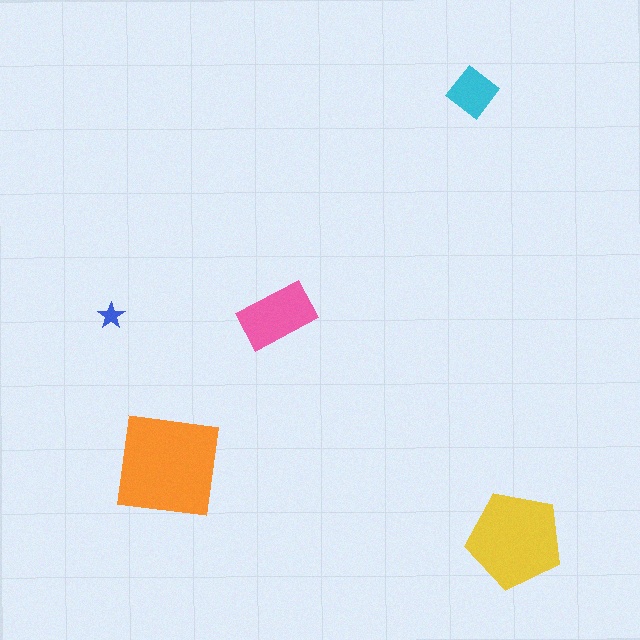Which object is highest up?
The cyan diamond is topmost.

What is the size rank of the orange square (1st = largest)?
1st.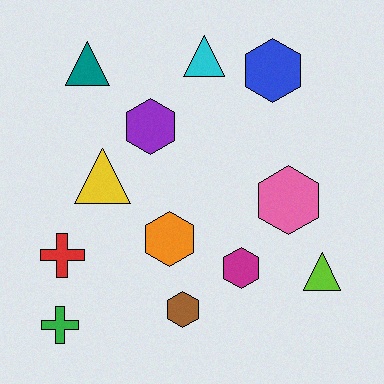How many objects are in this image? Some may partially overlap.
There are 12 objects.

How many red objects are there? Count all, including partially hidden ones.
There is 1 red object.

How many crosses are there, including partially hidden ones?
There are 2 crosses.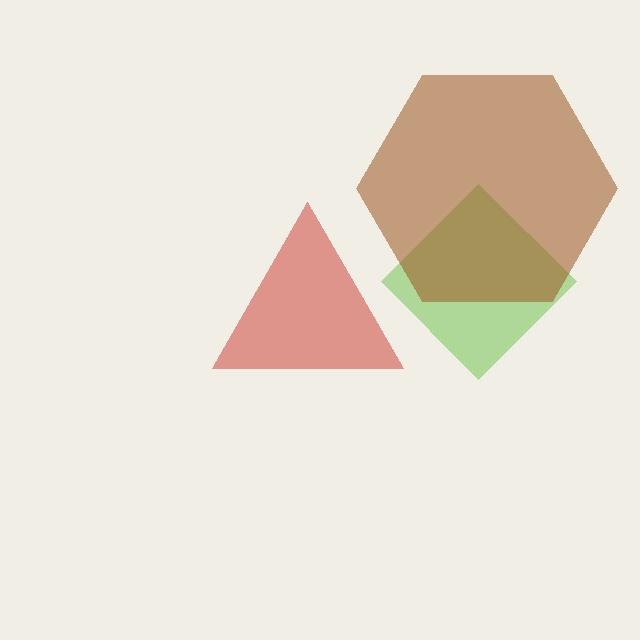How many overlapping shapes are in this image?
There are 3 overlapping shapes in the image.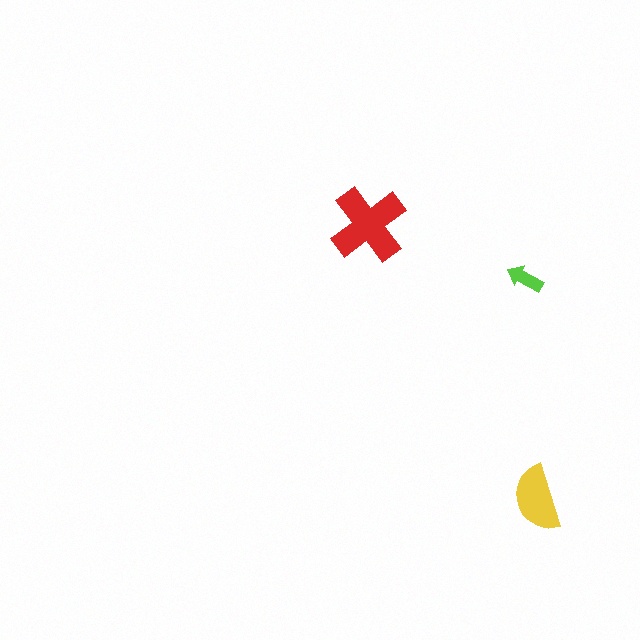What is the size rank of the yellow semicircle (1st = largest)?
2nd.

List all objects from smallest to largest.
The lime arrow, the yellow semicircle, the red cross.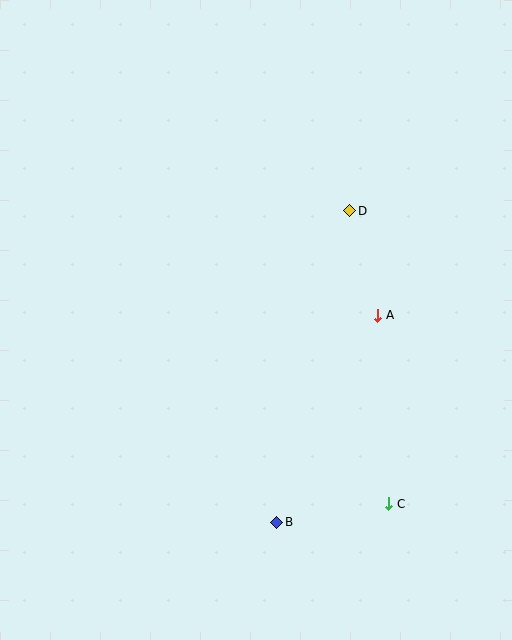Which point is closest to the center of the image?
Point A at (378, 315) is closest to the center.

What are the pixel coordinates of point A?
Point A is at (378, 315).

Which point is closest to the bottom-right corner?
Point C is closest to the bottom-right corner.